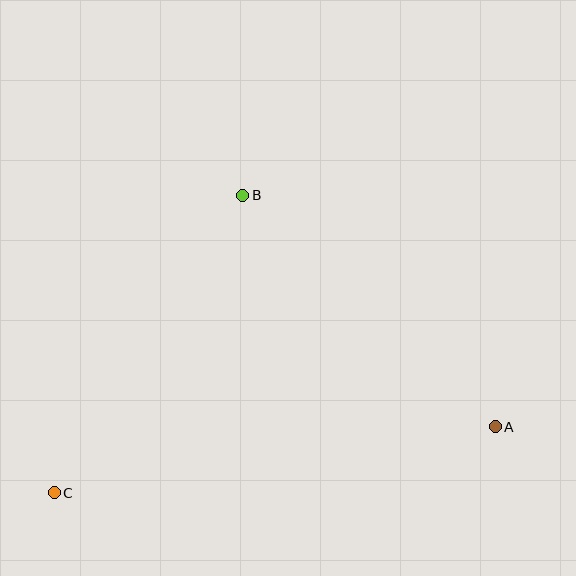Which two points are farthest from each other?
Points A and C are farthest from each other.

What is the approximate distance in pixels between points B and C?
The distance between B and C is approximately 352 pixels.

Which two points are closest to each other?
Points A and B are closest to each other.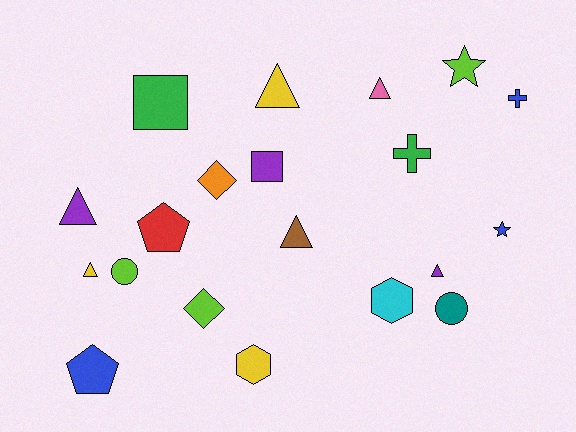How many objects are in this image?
There are 20 objects.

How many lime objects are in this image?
There are 3 lime objects.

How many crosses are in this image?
There are 2 crosses.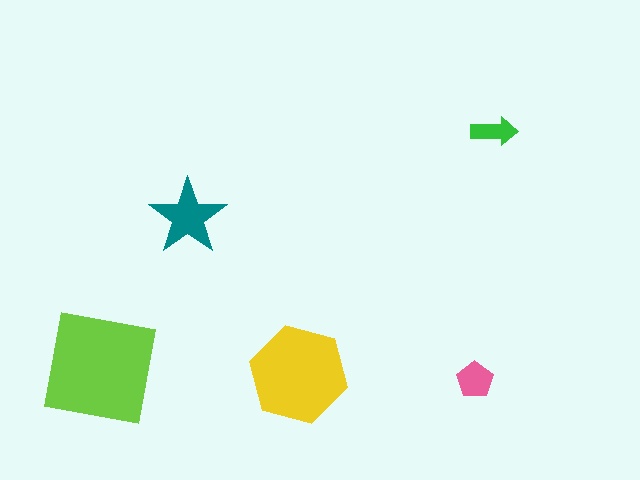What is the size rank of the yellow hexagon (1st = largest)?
2nd.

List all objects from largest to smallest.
The lime square, the yellow hexagon, the teal star, the pink pentagon, the green arrow.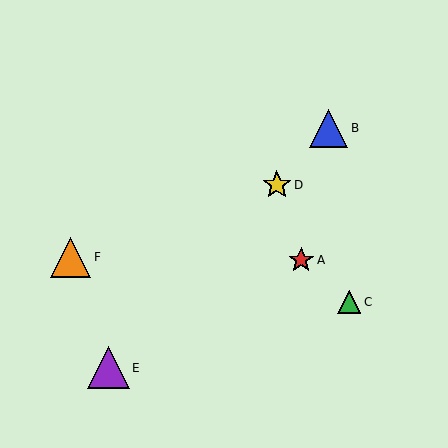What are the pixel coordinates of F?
Object F is at (71, 257).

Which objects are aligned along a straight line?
Objects B, D, E are aligned along a straight line.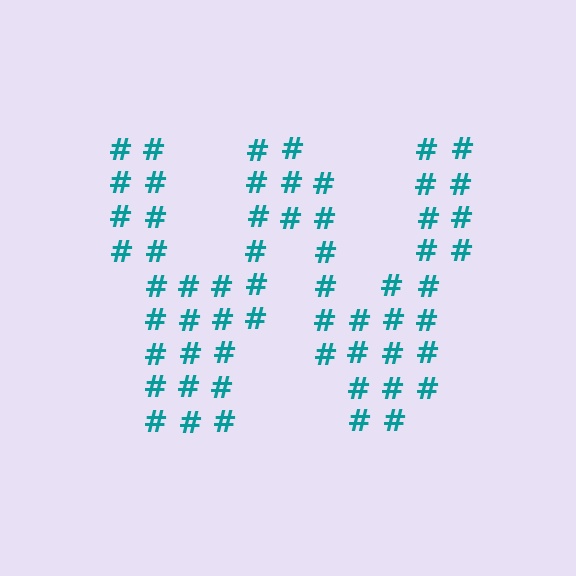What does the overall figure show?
The overall figure shows the letter W.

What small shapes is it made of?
It is made of small hash symbols.